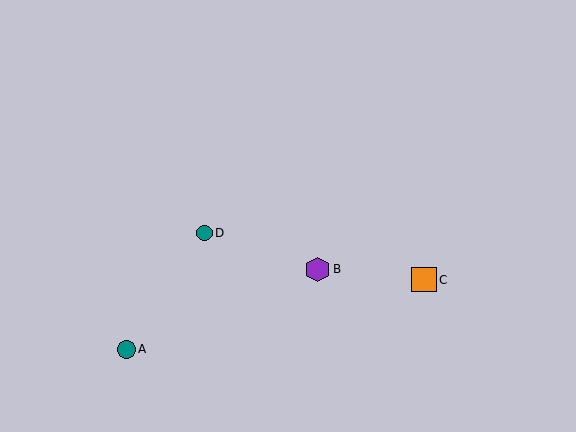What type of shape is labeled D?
Shape D is a teal circle.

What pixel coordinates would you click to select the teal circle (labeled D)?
Click at (204, 233) to select the teal circle D.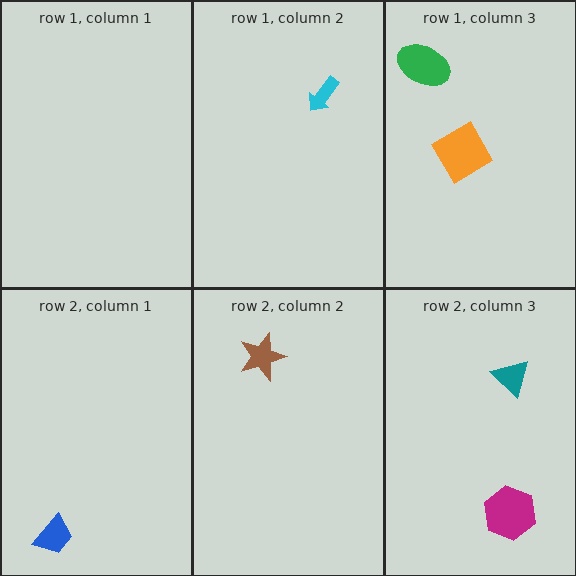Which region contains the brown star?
The row 2, column 2 region.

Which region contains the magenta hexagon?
The row 2, column 3 region.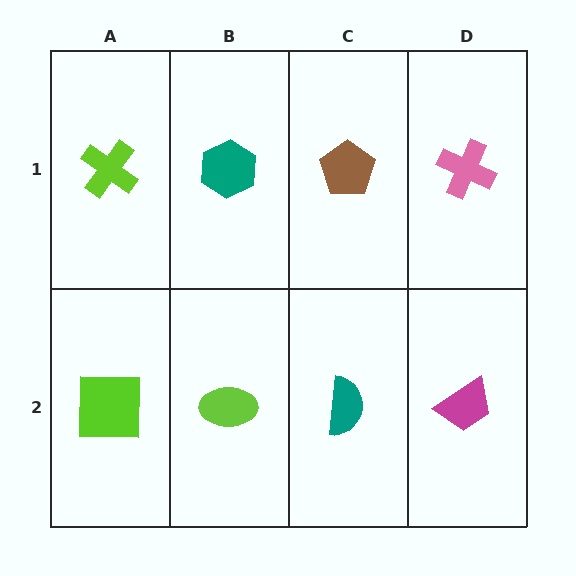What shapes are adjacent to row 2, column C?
A brown pentagon (row 1, column C), a lime ellipse (row 2, column B), a magenta trapezoid (row 2, column D).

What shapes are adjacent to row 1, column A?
A lime square (row 2, column A), a teal hexagon (row 1, column B).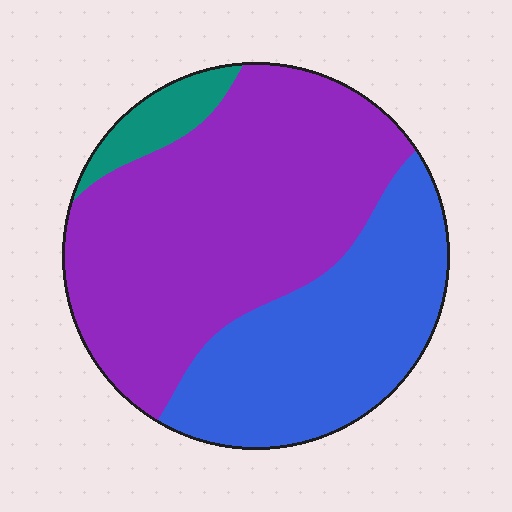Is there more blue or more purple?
Purple.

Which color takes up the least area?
Teal, at roughly 5%.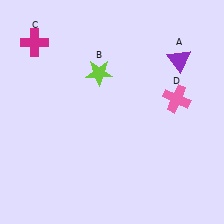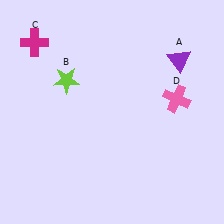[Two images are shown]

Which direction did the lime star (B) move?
The lime star (B) moved left.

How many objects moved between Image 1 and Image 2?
1 object moved between the two images.